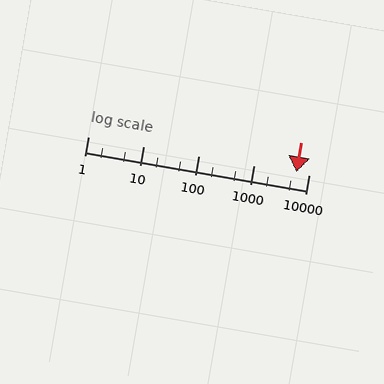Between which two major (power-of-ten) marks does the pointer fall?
The pointer is between 1000 and 10000.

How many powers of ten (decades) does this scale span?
The scale spans 4 decades, from 1 to 10000.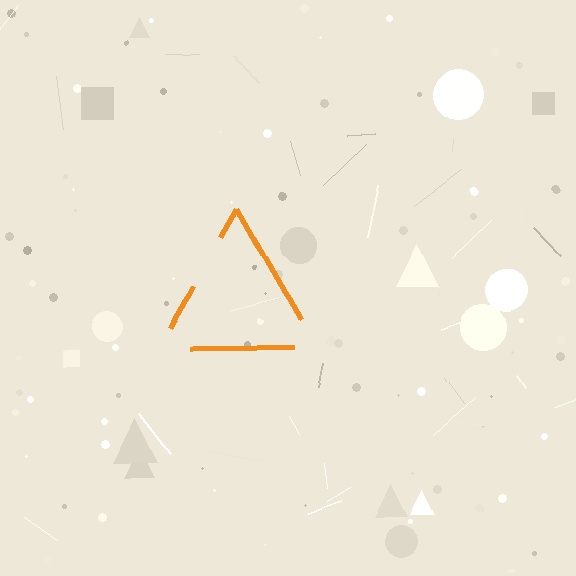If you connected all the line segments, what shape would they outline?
They would outline a triangle.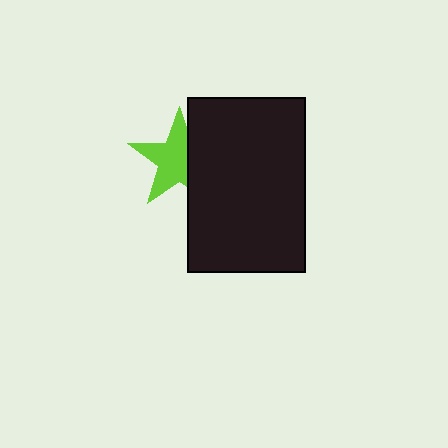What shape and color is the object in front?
The object in front is a black rectangle.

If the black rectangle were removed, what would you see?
You would see the complete lime star.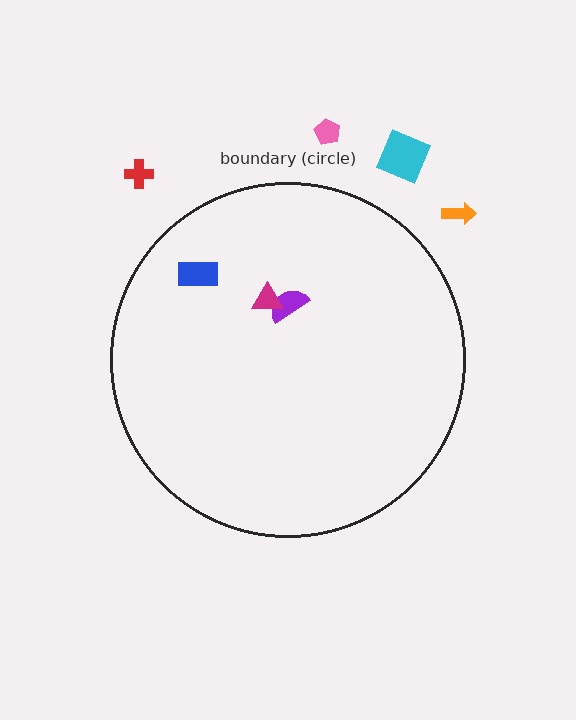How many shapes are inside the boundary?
3 inside, 4 outside.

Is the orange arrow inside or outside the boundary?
Outside.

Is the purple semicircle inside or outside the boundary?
Inside.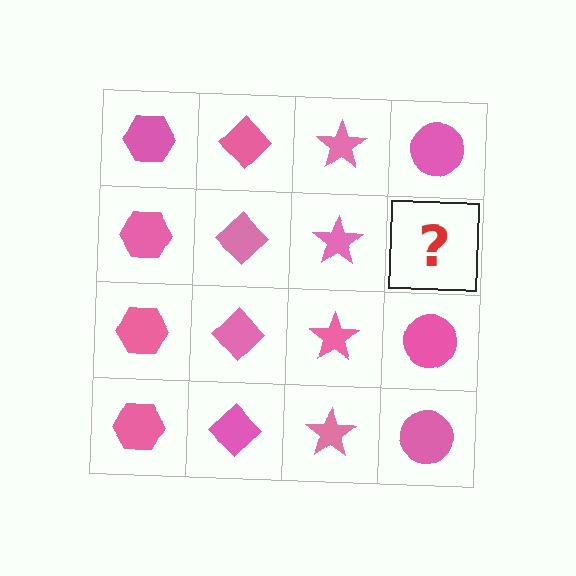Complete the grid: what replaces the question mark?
The question mark should be replaced with a pink circle.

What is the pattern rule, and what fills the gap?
The rule is that each column has a consistent shape. The gap should be filled with a pink circle.